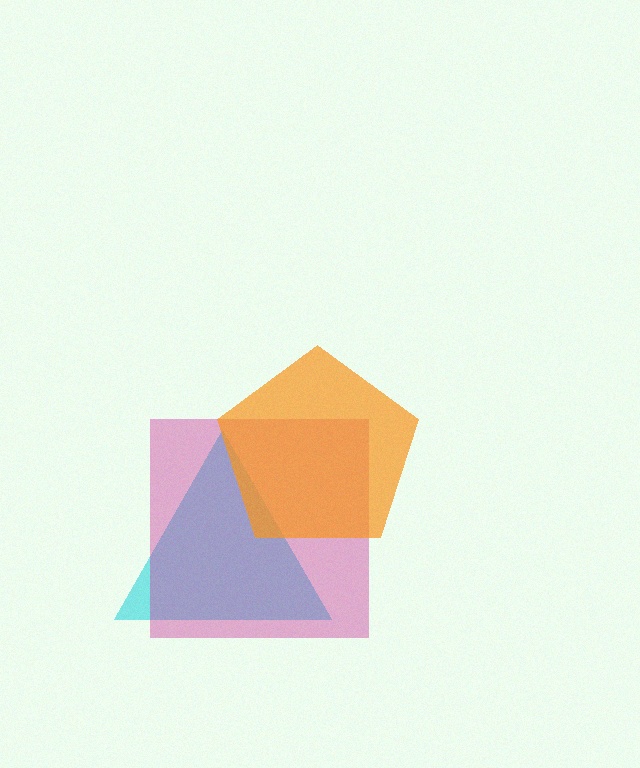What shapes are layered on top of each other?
The layered shapes are: a cyan triangle, a magenta square, an orange pentagon.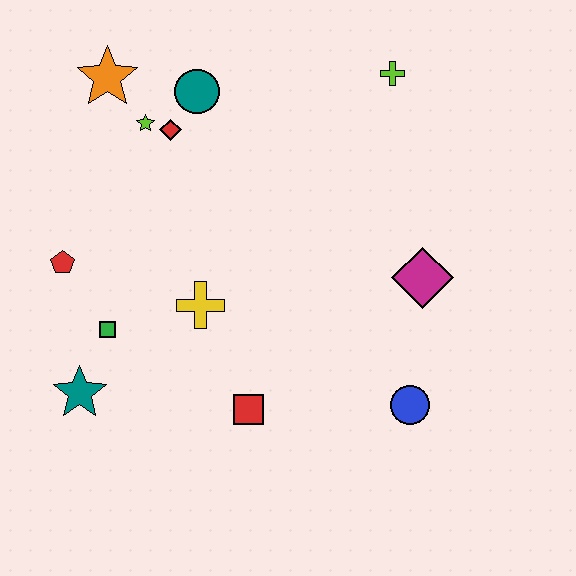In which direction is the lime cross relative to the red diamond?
The lime cross is to the right of the red diamond.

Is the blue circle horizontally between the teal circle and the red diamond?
No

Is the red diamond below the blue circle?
No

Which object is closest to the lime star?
The red diamond is closest to the lime star.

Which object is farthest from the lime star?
The blue circle is farthest from the lime star.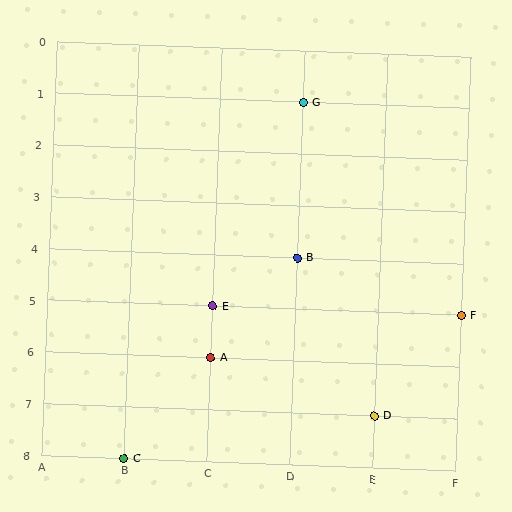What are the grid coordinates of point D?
Point D is at grid coordinates (E, 7).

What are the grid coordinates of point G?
Point G is at grid coordinates (D, 1).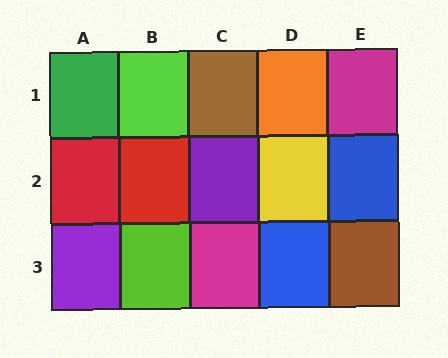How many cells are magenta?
2 cells are magenta.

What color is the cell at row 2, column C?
Purple.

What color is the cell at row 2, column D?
Yellow.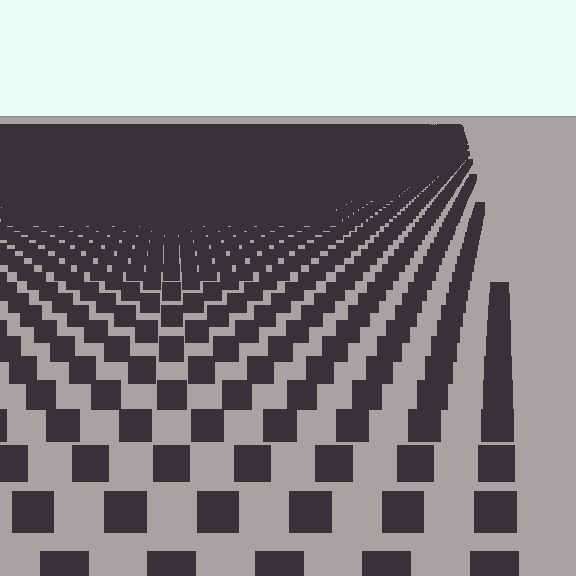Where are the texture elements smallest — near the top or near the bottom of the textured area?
Near the top.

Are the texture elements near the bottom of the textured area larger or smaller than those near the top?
Larger. Near the bottom, elements are closer to the viewer and appear at a bigger on-screen size.